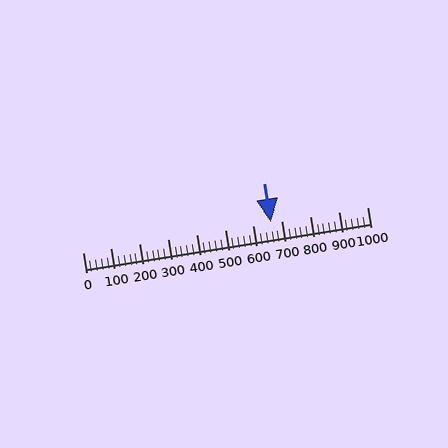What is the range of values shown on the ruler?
The ruler shows values from 0 to 1000.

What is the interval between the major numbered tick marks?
The major tick marks are spaced 100 units apart.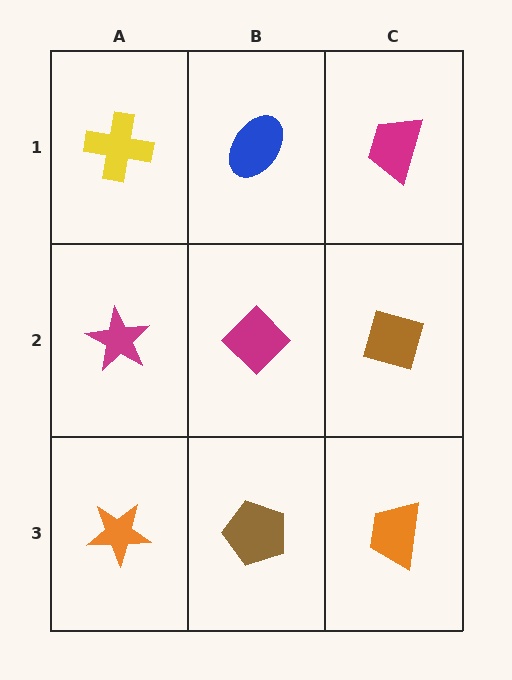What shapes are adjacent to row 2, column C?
A magenta trapezoid (row 1, column C), an orange trapezoid (row 3, column C), a magenta diamond (row 2, column B).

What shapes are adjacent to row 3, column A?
A magenta star (row 2, column A), a brown pentagon (row 3, column B).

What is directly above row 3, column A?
A magenta star.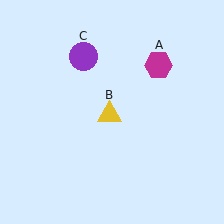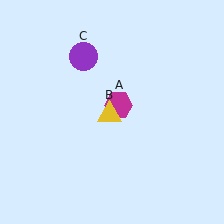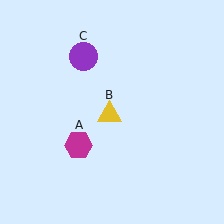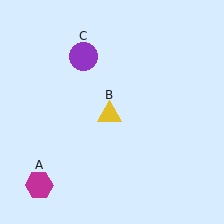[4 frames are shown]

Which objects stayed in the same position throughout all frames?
Yellow triangle (object B) and purple circle (object C) remained stationary.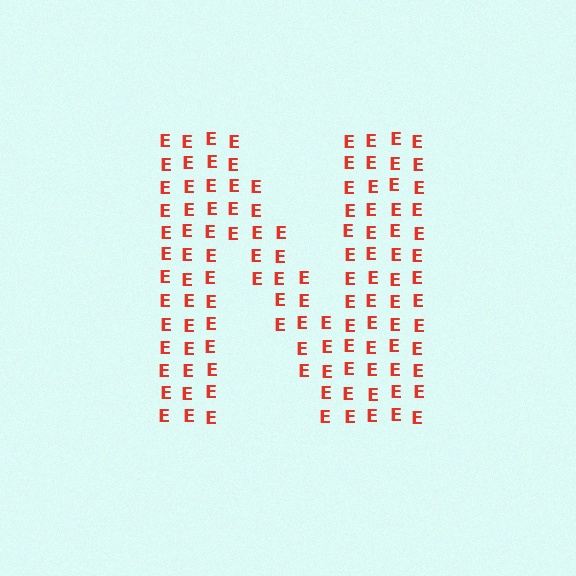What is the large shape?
The large shape is the letter N.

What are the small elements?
The small elements are letter E's.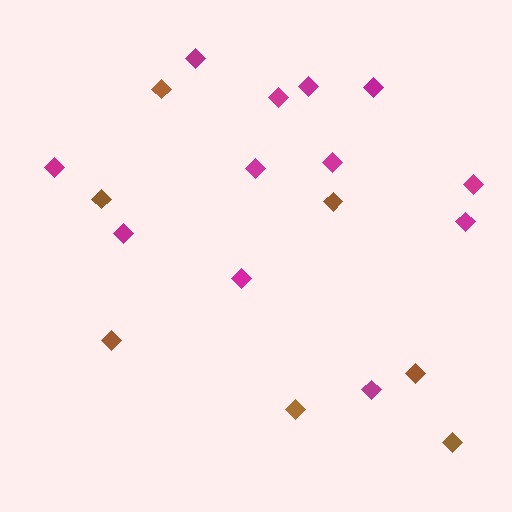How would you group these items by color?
There are 2 groups: one group of magenta diamonds (12) and one group of brown diamonds (7).